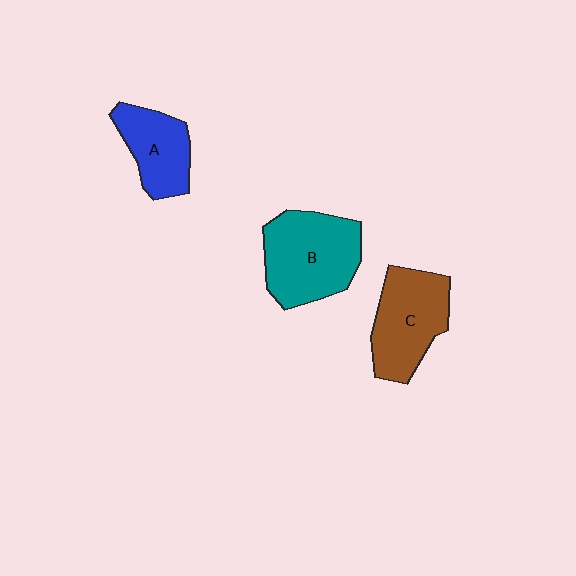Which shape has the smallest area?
Shape A (blue).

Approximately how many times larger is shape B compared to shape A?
Approximately 1.5 times.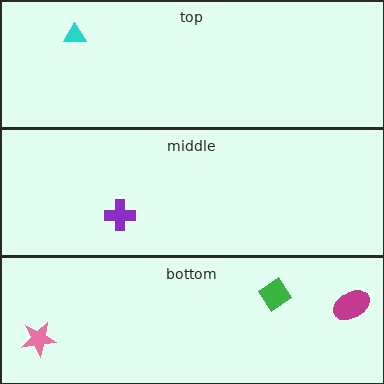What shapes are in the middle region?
The purple cross.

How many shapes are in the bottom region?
3.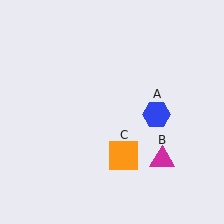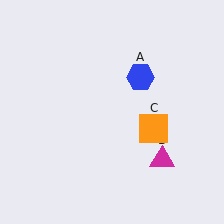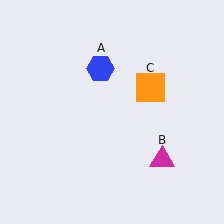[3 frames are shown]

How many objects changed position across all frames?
2 objects changed position: blue hexagon (object A), orange square (object C).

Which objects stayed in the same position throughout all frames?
Magenta triangle (object B) remained stationary.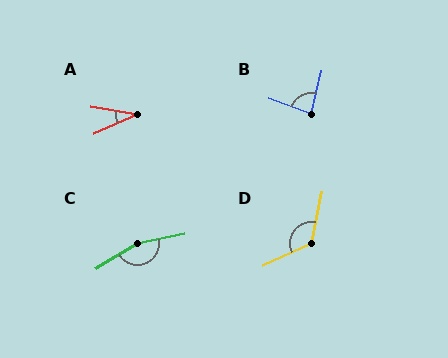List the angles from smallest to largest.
A (33°), B (82°), D (126°), C (160°).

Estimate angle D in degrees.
Approximately 126 degrees.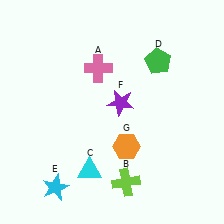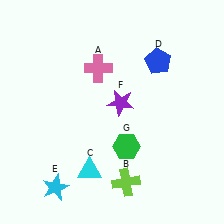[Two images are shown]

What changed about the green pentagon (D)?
In Image 1, D is green. In Image 2, it changed to blue.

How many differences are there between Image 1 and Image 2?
There are 2 differences between the two images.